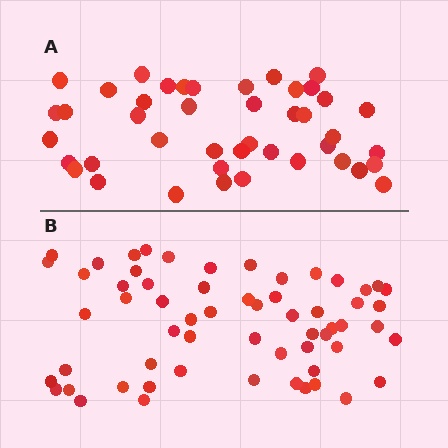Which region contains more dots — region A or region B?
Region B (the bottom region) has more dots.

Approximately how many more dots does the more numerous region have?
Region B has approximately 15 more dots than region A.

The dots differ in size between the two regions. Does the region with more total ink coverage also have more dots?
No. Region A has more total ink coverage because its dots are larger, but region B actually contains more individual dots. Total area can be misleading — the number of items is what matters here.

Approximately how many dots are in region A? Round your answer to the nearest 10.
About 40 dots. (The exact count is 43, which rounds to 40.)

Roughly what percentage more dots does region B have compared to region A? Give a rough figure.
About 40% more.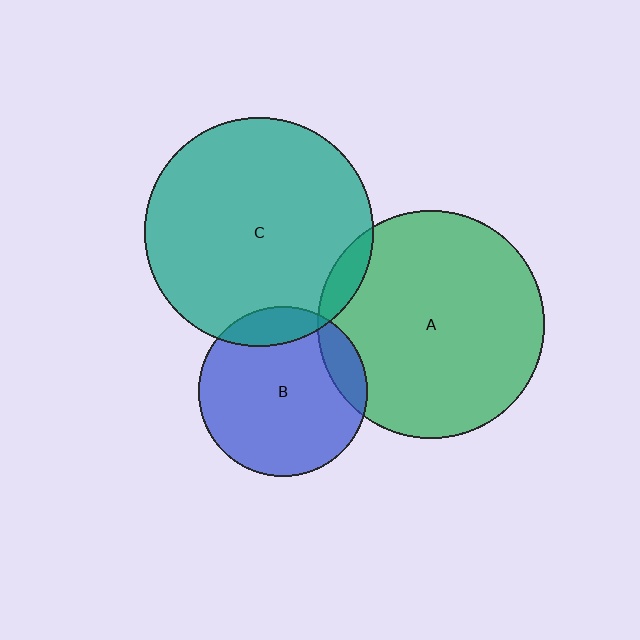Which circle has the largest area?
Circle C (teal).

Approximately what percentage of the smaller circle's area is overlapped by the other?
Approximately 15%.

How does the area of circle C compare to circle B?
Approximately 1.8 times.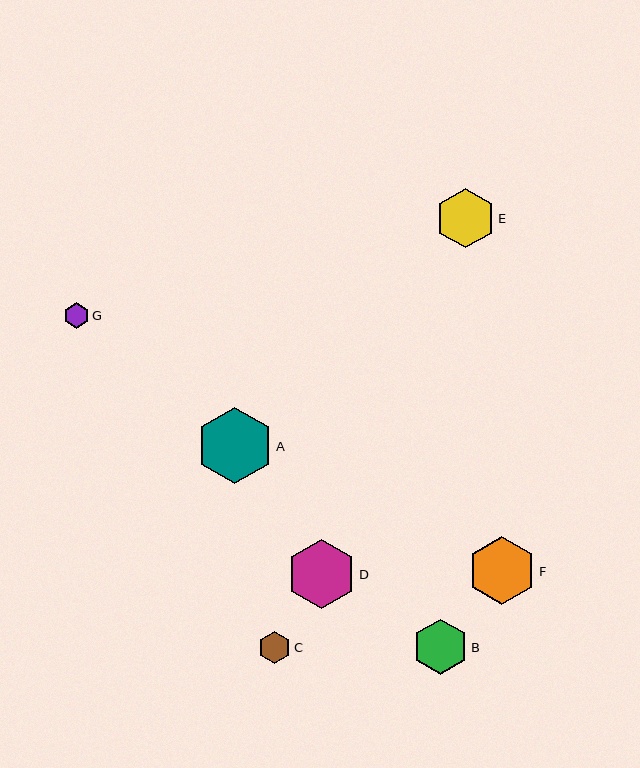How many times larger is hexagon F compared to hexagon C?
Hexagon F is approximately 2.1 times the size of hexagon C.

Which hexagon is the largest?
Hexagon A is the largest with a size of approximately 77 pixels.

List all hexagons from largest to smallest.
From largest to smallest: A, D, F, E, B, C, G.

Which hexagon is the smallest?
Hexagon G is the smallest with a size of approximately 25 pixels.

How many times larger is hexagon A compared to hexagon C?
Hexagon A is approximately 2.4 times the size of hexagon C.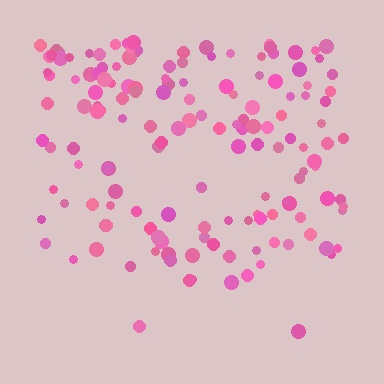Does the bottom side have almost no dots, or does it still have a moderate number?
Still a moderate number, just noticeably fewer than the top.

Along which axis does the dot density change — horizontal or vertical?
Vertical.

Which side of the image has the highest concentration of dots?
The top.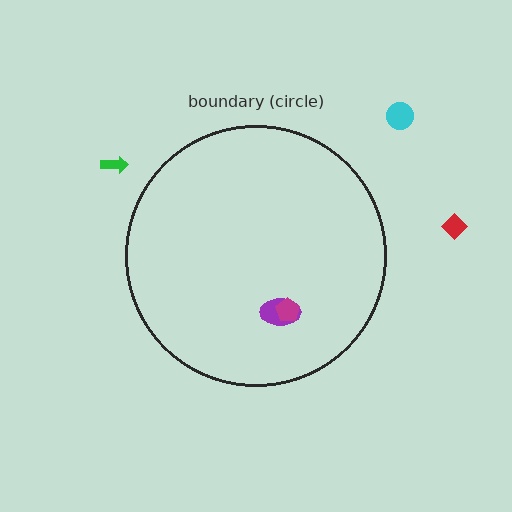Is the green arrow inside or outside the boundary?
Outside.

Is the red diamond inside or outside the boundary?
Outside.